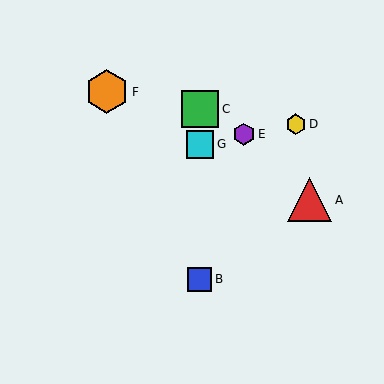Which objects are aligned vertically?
Objects B, C, G are aligned vertically.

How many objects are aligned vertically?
3 objects (B, C, G) are aligned vertically.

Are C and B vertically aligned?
Yes, both are at x≈200.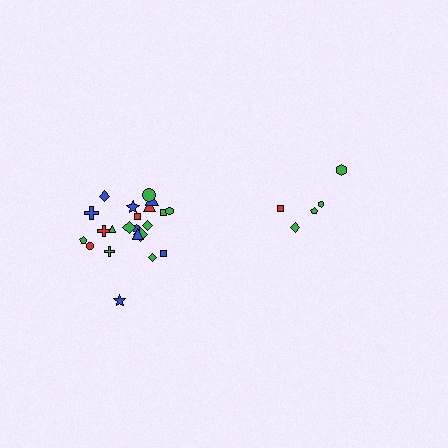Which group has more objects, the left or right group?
The left group.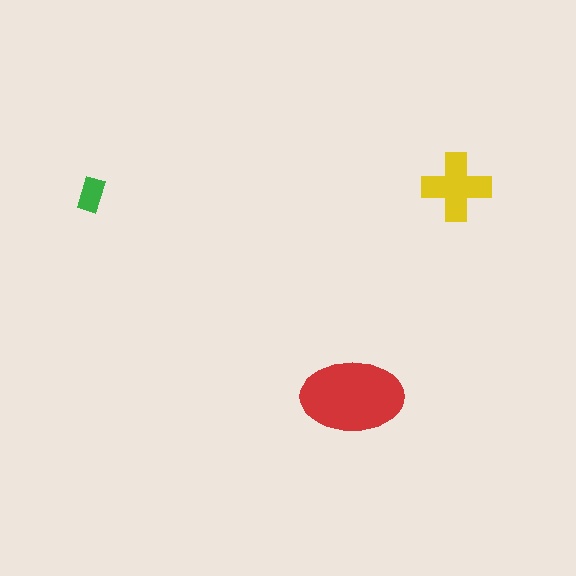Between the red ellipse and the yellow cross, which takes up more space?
The red ellipse.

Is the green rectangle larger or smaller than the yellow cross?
Smaller.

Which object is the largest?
The red ellipse.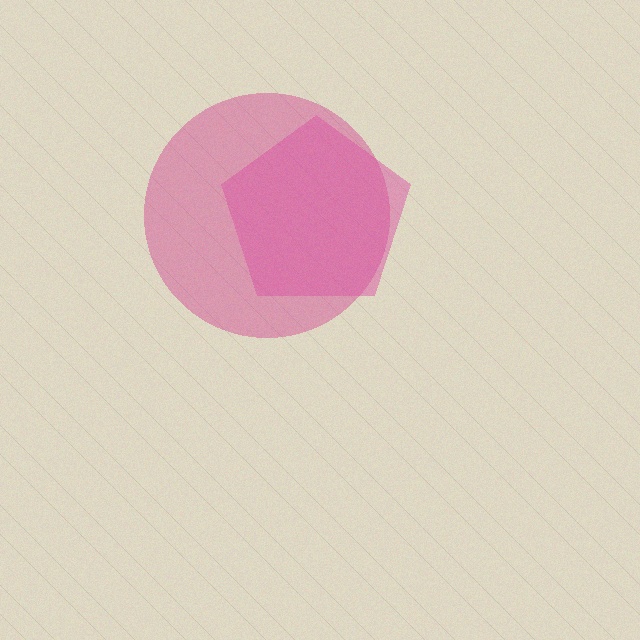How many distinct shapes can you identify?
There are 2 distinct shapes: a magenta circle, a pink pentagon.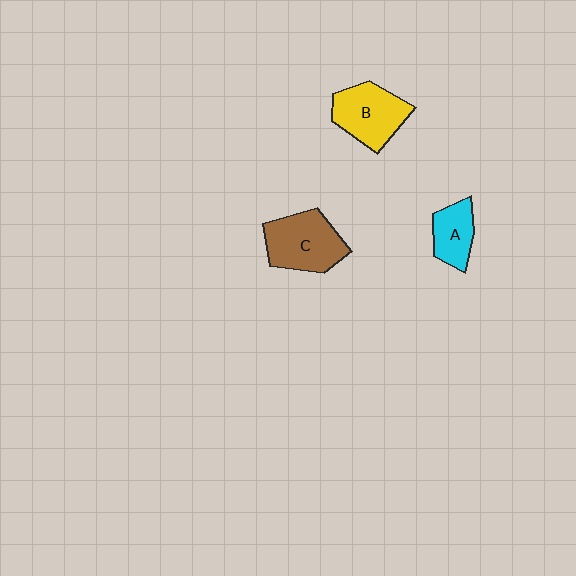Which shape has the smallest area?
Shape A (cyan).